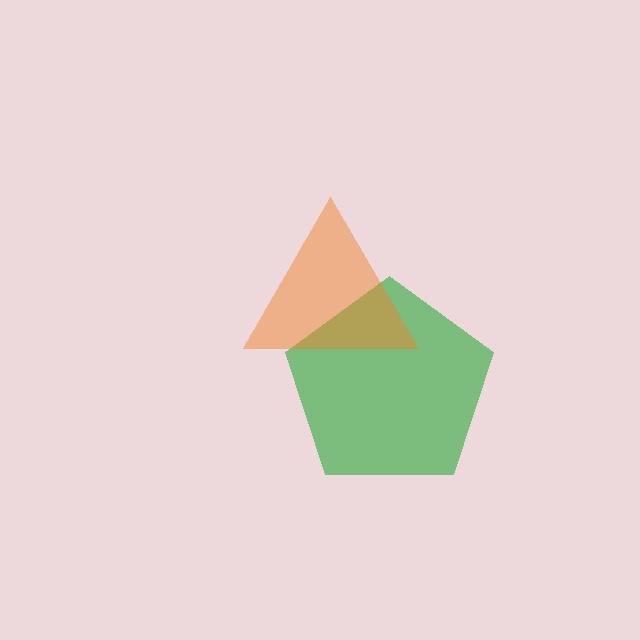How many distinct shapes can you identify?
There are 2 distinct shapes: a green pentagon, an orange triangle.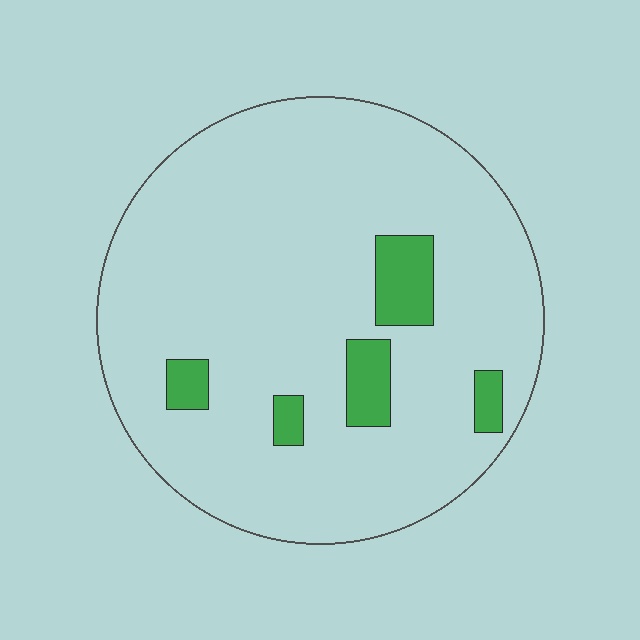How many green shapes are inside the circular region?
5.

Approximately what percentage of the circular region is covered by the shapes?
Approximately 10%.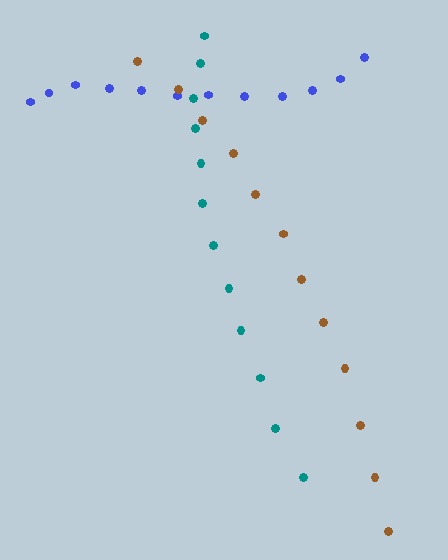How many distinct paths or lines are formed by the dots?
There are 3 distinct paths.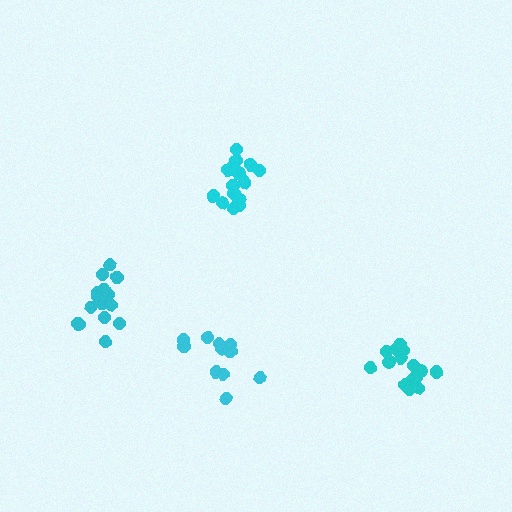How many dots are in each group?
Group 1: 15 dots, Group 2: 15 dots, Group 3: 15 dots, Group 4: 11 dots (56 total).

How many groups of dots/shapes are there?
There are 4 groups.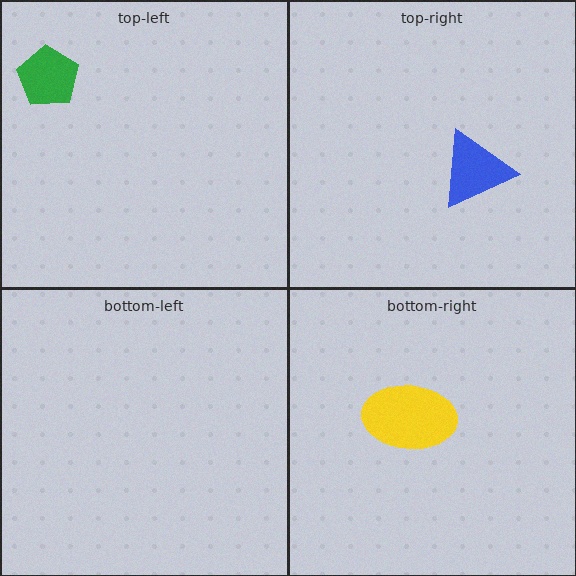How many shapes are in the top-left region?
1.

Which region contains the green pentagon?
The top-left region.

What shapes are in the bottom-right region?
The yellow ellipse.